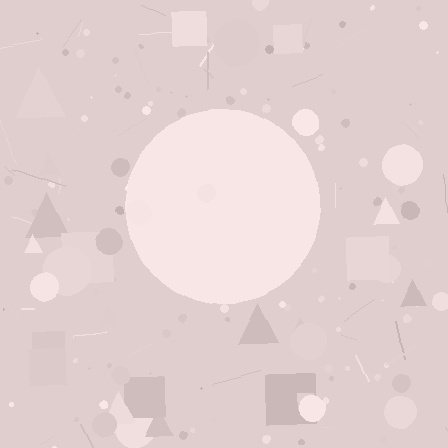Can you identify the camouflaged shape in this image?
The camouflaged shape is a circle.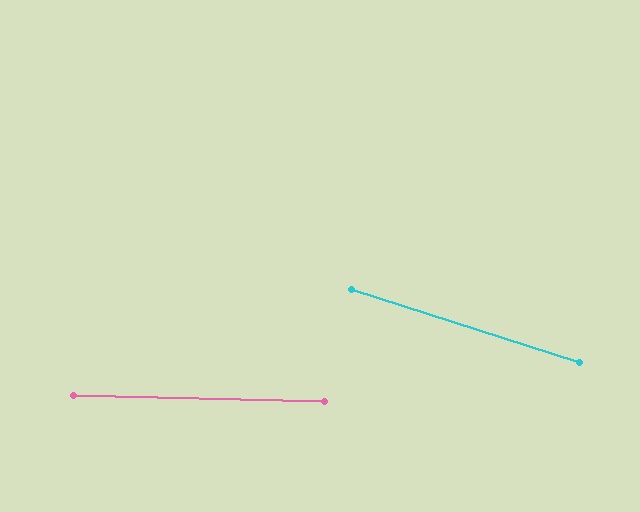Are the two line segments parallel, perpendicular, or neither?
Neither parallel nor perpendicular — they differ by about 16°.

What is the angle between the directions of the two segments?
Approximately 16 degrees.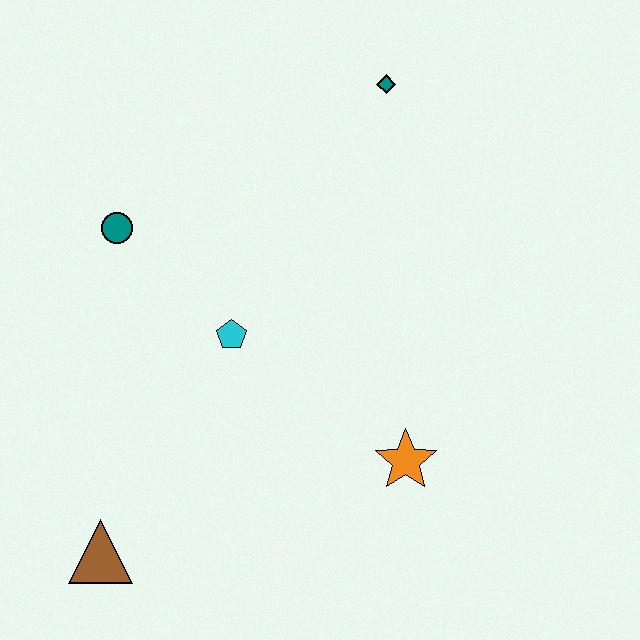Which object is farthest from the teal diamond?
The brown triangle is farthest from the teal diamond.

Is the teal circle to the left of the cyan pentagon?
Yes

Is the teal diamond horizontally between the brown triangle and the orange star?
Yes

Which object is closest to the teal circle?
The cyan pentagon is closest to the teal circle.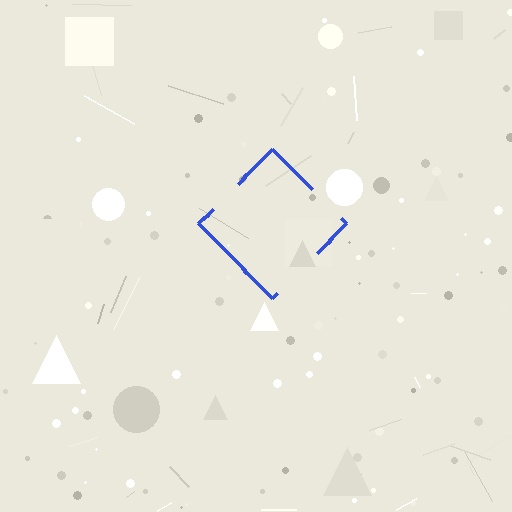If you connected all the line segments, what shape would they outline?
They would outline a diamond.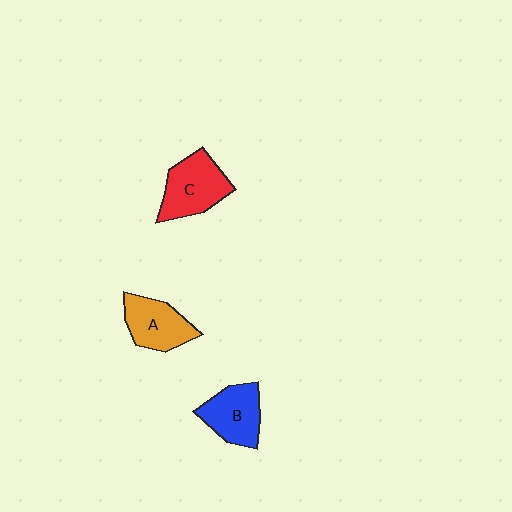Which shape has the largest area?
Shape C (red).